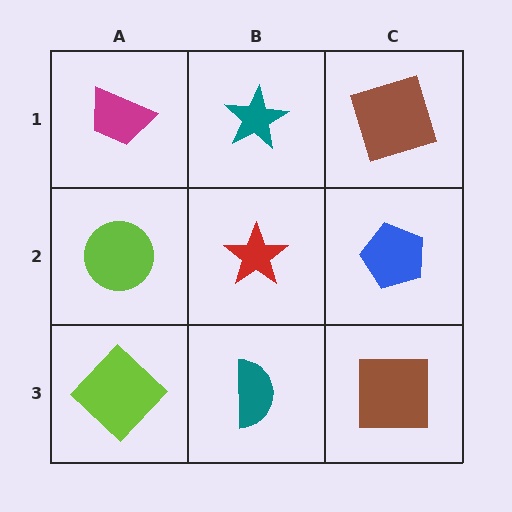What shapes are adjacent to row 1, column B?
A red star (row 2, column B), a magenta trapezoid (row 1, column A), a brown square (row 1, column C).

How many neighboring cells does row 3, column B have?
3.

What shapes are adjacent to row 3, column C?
A blue pentagon (row 2, column C), a teal semicircle (row 3, column B).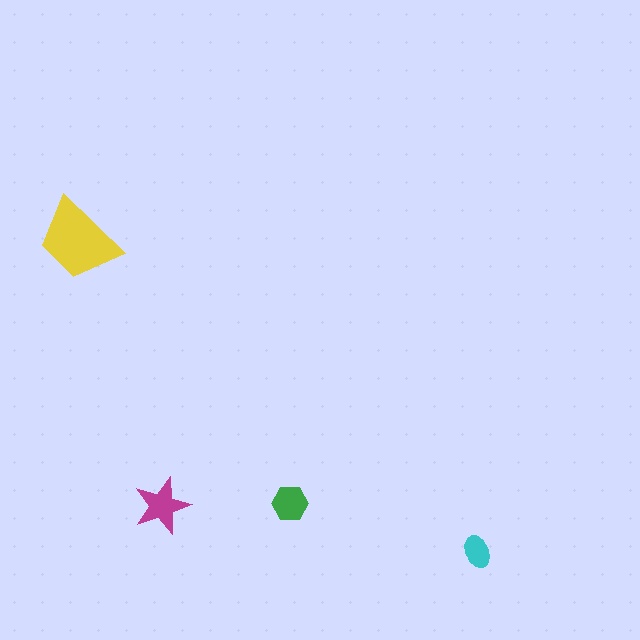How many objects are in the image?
There are 4 objects in the image.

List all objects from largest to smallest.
The yellow trapezoid, the magenta star, the green hexagon, the cyan ellipse.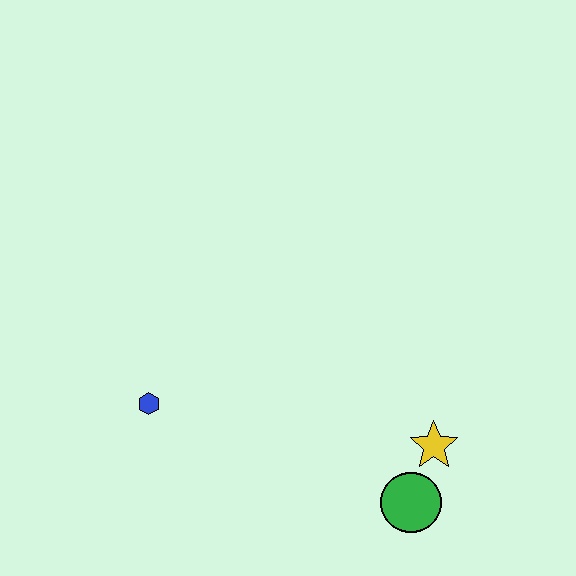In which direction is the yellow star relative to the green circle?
The yellow star is above the green circle.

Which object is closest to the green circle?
The yellow star is closest to the green circle.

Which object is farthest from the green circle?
The blue hexagon is farthest from the green circle.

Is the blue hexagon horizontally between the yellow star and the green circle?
No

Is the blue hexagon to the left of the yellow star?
Yes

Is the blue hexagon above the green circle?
Yes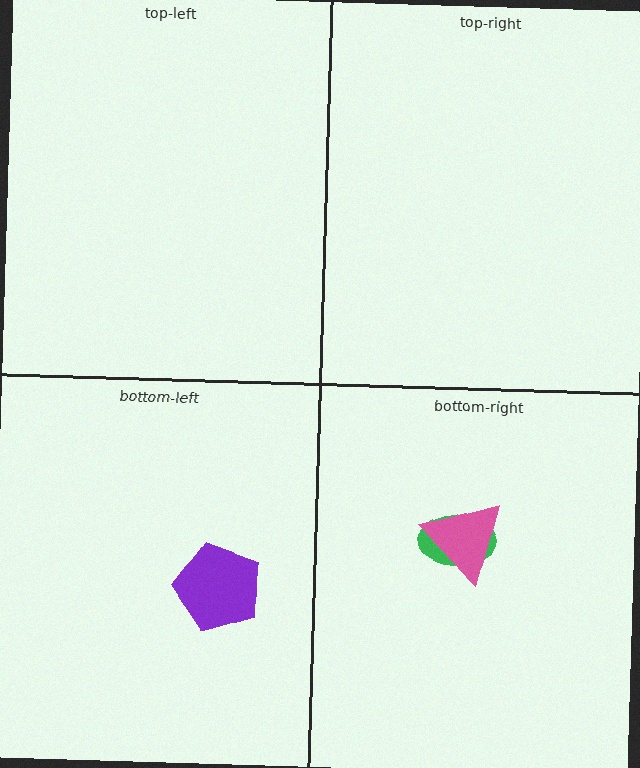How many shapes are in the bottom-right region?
2.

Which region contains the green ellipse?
The bottom-right region.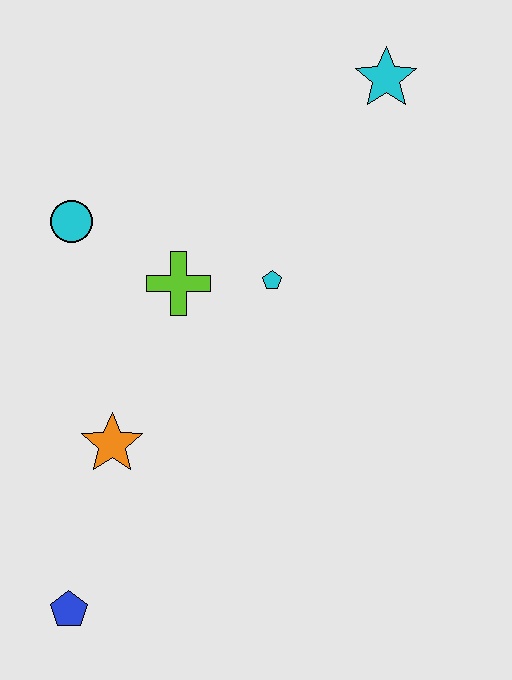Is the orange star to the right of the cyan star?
No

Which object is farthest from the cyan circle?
The blue pentagon is farthest from the cyan circle.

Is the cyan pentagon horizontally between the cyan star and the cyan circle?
Yes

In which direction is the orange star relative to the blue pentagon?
The orange star is above the blue pentagon.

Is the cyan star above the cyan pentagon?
Yes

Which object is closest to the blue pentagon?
The orange star is closest to the blue pentagon.